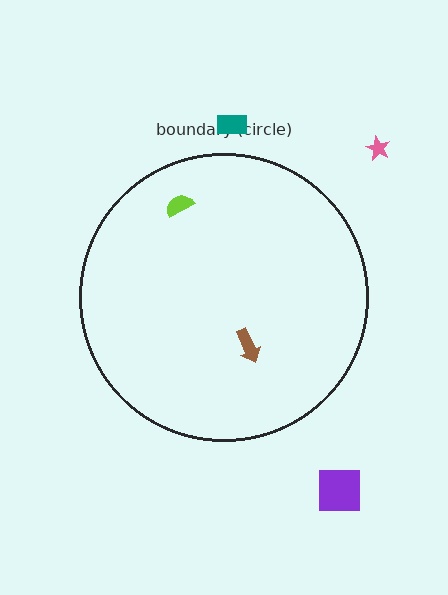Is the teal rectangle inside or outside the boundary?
Outside.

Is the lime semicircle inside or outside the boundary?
Inside.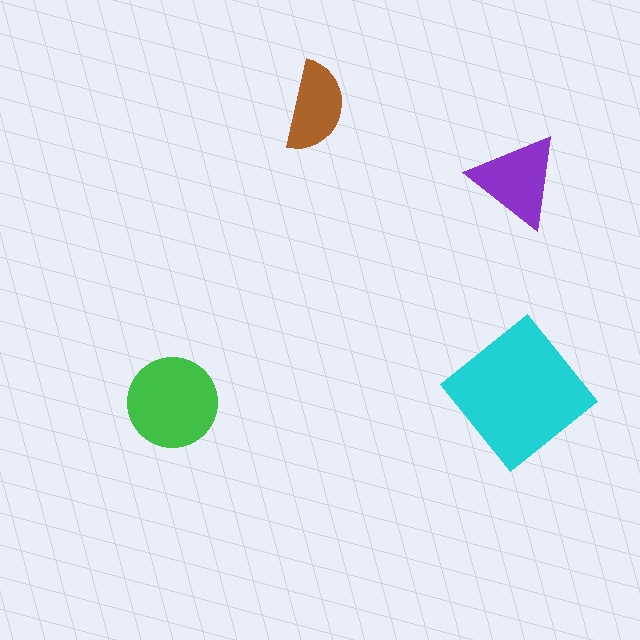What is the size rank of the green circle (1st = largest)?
2nd.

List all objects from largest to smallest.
The cyan diamond, the green circle, the purple triangle, the brown semicircle.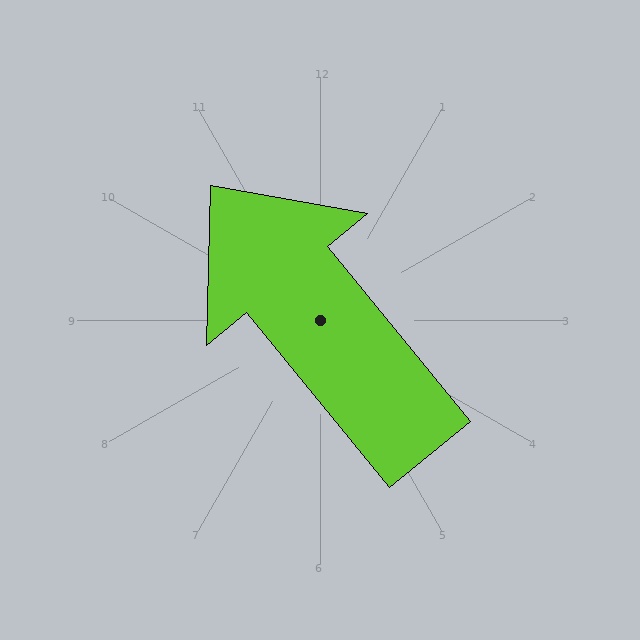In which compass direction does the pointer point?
Northwest.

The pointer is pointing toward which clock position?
Roughly 11 o'clock.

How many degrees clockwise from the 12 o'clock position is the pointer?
Approximately 321 degrees.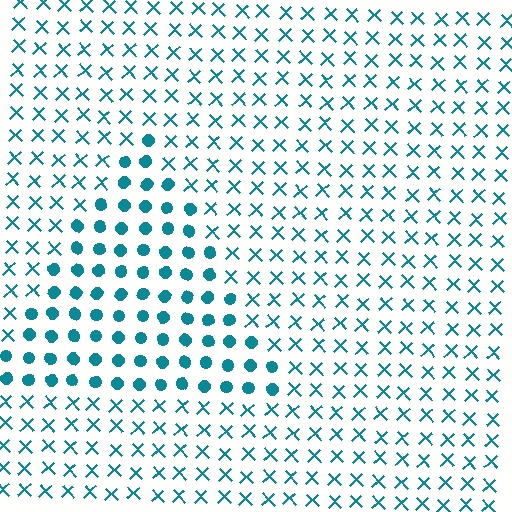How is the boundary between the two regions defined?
The boundary is defined by a change in element shape: circles inside vs. X marks outside. All elements share the same color and spacing.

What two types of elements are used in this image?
The image uses circles inside the triangle region and X marks outside it.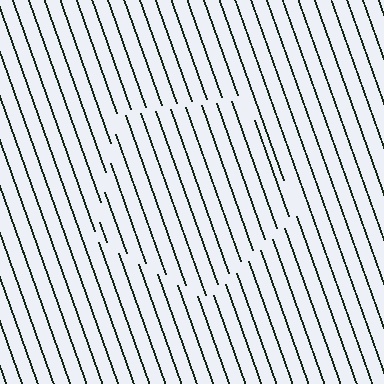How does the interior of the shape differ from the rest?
The interior of the shape contains the same grating, shifted by half a period — the contour is defined by the phase discontinuity where line-ends from the inner and outer gratings abut.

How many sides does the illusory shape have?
5 sides — the line-ends trace a pentagon.